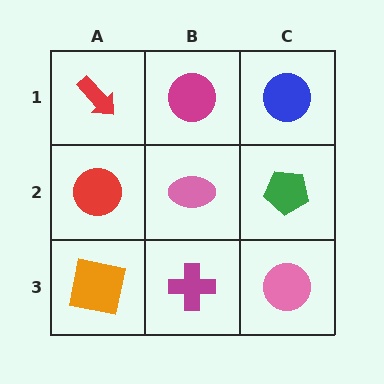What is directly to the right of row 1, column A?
A magenta circle.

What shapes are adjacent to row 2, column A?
A red arrow (row 1, column A), an orange square (row 3, column A), a pink ellipse (row 2, column B).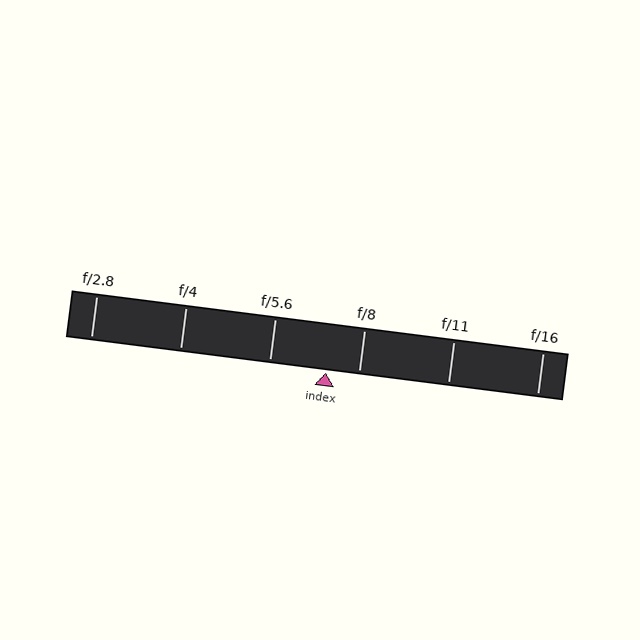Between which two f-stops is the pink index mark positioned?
The index mark is between f/5.6 and f/8.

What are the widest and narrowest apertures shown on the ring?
The widest aperture shown is f/2.8 and the narrowest is f/16.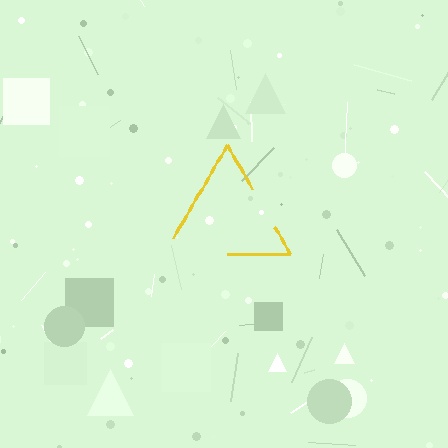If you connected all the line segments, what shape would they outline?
They would outline a triangle.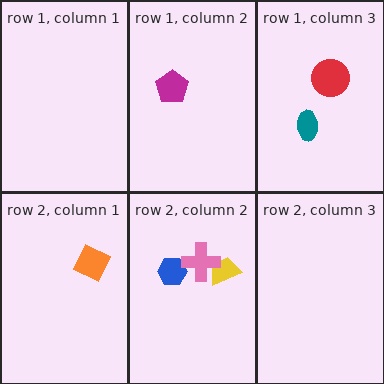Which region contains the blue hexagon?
The row 2, column 2 region.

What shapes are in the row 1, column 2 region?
The magenta pentagon.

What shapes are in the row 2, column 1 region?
The orange diamond.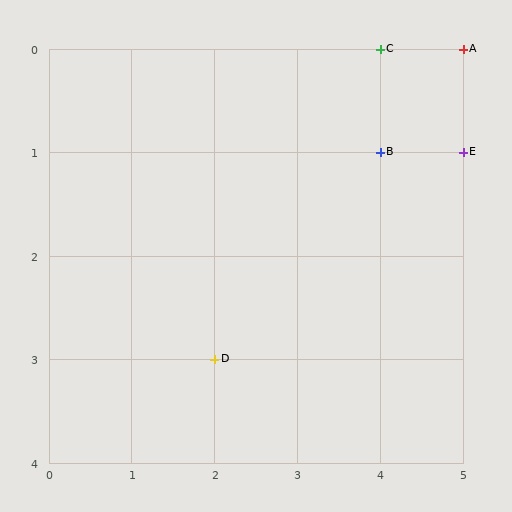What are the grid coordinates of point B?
Point B is at grid coordinates (4, 1).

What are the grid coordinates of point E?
Point E is at grid coordinates (5, 1).